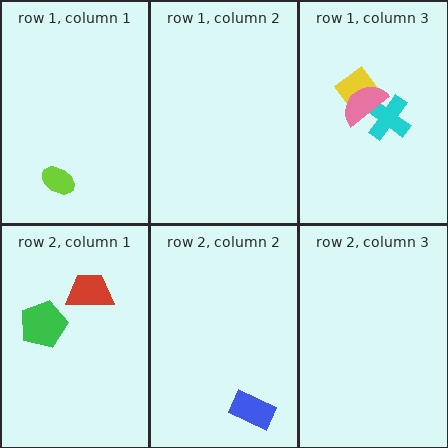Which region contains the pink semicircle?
The row 1, column 3 region.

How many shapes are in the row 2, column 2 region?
1.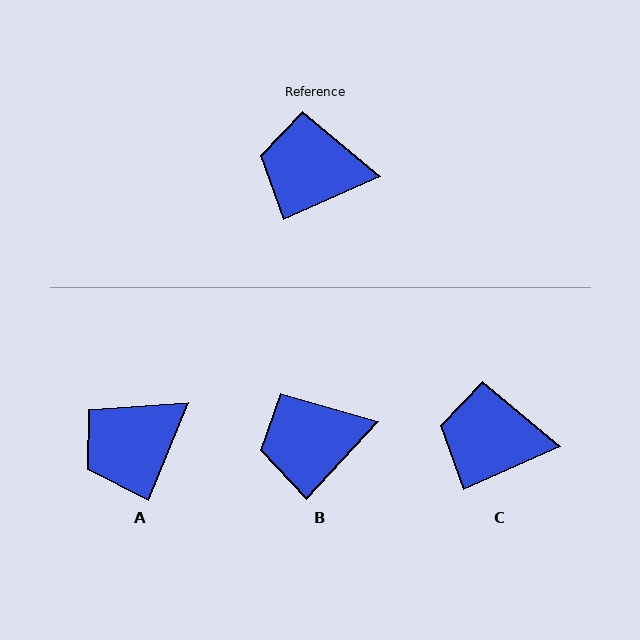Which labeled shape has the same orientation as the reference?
C.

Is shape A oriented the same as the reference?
No, it is off by about 44 degrees.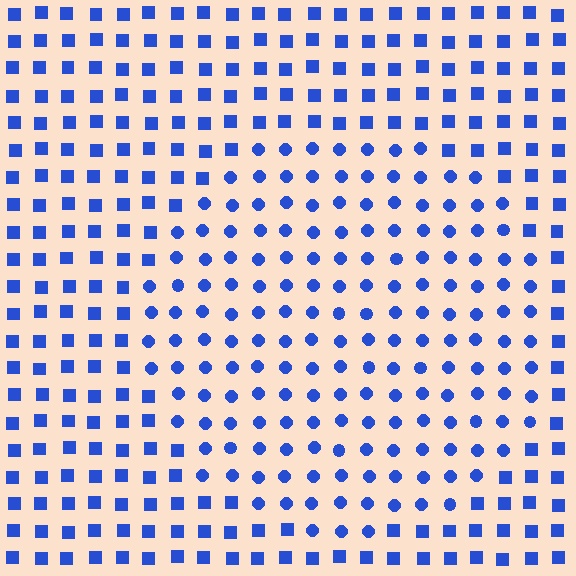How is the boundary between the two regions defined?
The boundary is defined by a change in element shape: circles inside vs. squares outside. All elements share the same color and spacing.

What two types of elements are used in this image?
The image uses circles inside the circle region and squares outside it.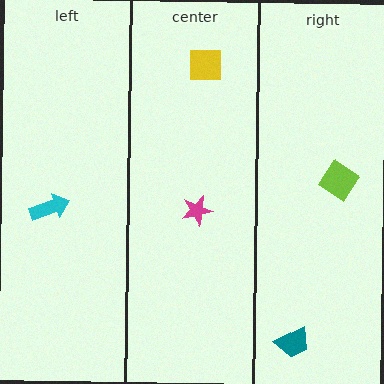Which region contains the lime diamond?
The right region.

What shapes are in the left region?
The cyan arrow.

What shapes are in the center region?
The yellow square, the magenta star.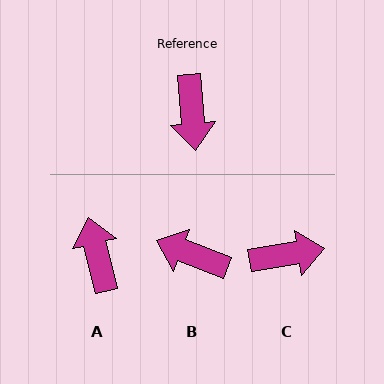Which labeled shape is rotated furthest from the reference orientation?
A, about 171 degrees away.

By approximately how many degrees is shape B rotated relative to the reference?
Approximately 116 degrees clockwise.